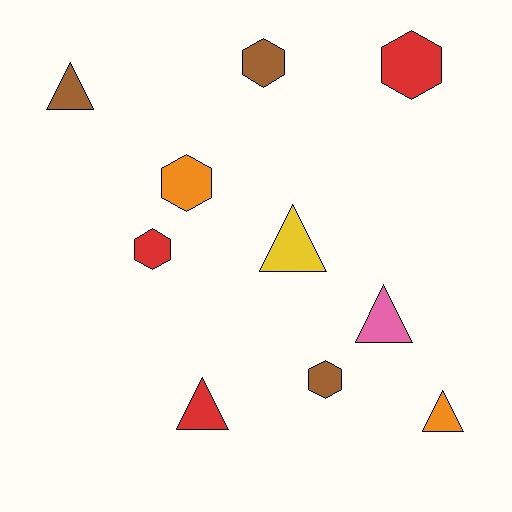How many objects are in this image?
There are 10 objects.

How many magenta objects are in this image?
There are no magenta objects.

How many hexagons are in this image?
There are 5 hexagons.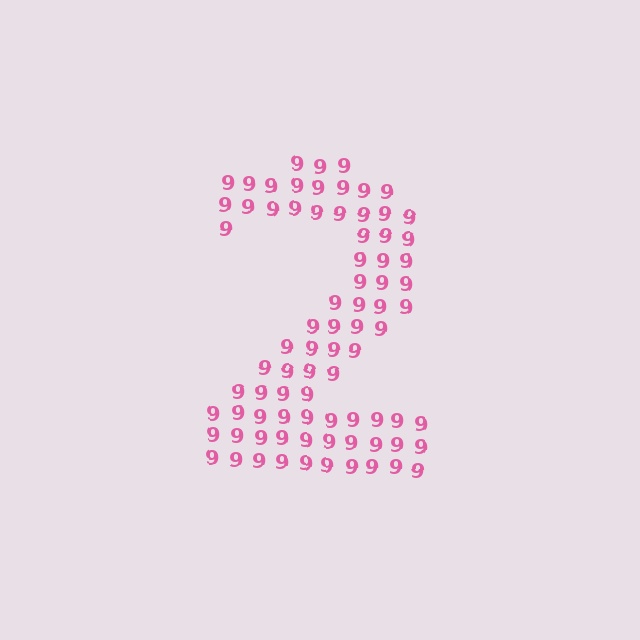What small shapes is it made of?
It is made of small digit 9's.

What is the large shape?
The large shape is the digit 2.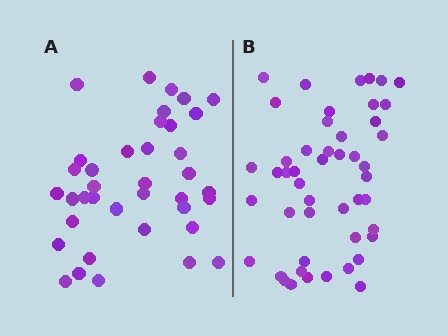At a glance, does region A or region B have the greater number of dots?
Region B (the right region) has more dots.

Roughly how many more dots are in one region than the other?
Region B has roughly 10 or so more dots than region A.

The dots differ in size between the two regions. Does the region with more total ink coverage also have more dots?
No. Region A has more total ink coverage because its dots are larger, but region B actually contains more individual dots. Total area can be misleading — the number of items is what matters here.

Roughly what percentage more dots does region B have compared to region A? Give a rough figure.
About 25% more.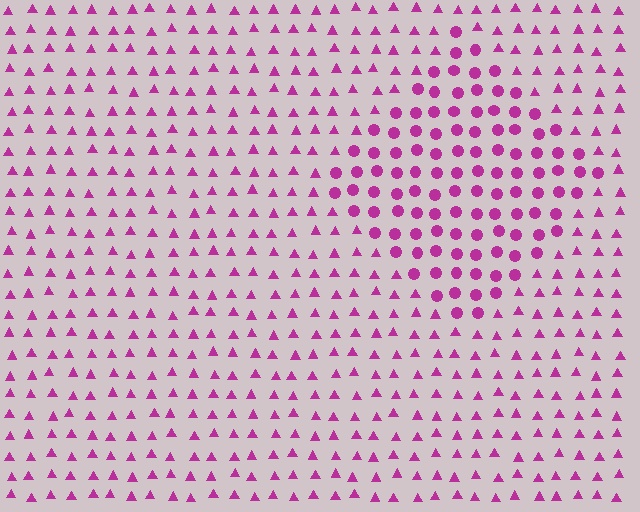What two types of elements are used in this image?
The image uses circles inside the diamond region and triangles outside it.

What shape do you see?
I see a diamond.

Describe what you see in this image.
The image is filled with small magenta elements arranged in a uniform grid. A diamond-shaped region contains circles, while the surrounding area contains triangles. The boundary is defined purely by the change in element shape.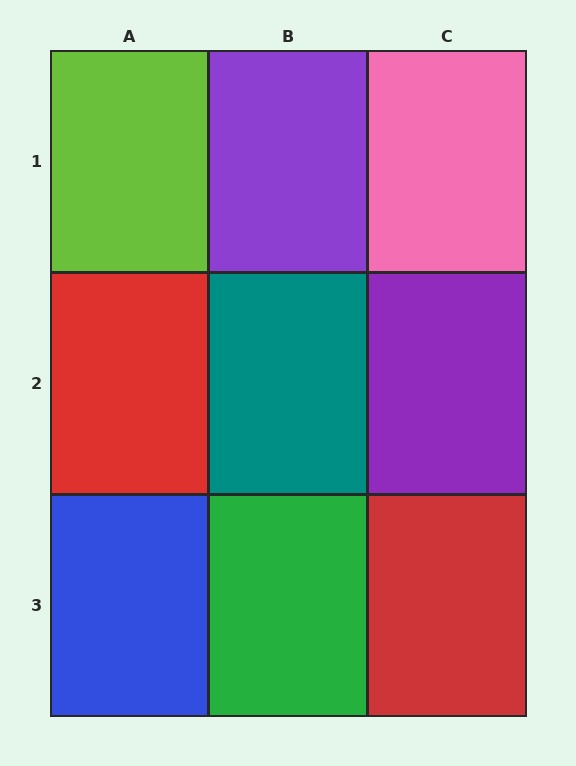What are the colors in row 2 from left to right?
Red, teal, purple.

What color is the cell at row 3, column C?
Red.